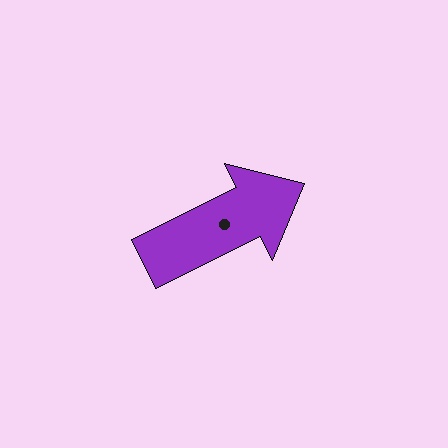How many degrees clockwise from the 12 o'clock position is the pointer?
Approximately 64 degrees.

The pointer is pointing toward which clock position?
Roughly 2 o'clock.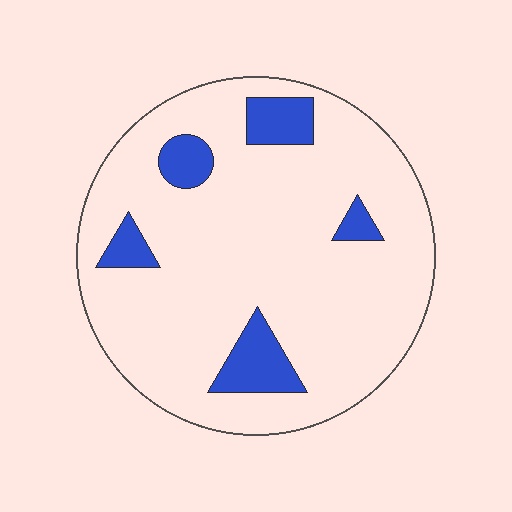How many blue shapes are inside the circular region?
5.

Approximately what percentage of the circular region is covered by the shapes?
Approximately 15%.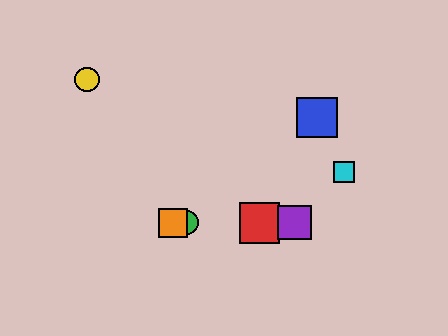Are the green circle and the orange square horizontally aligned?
Yes, both are at y≈223.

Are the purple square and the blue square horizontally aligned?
No, the purple square is at y≈223 and the blue square is at y≈117.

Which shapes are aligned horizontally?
The red square, the green circle, the purple square, the orange square are aligned horizontally.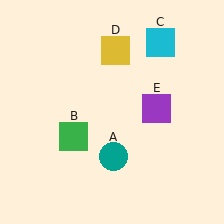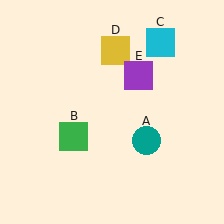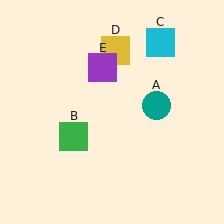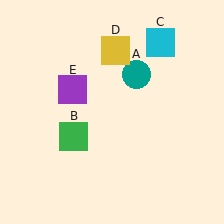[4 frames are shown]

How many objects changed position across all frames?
2 objects changed position: teal circle (object A), purple square (object E).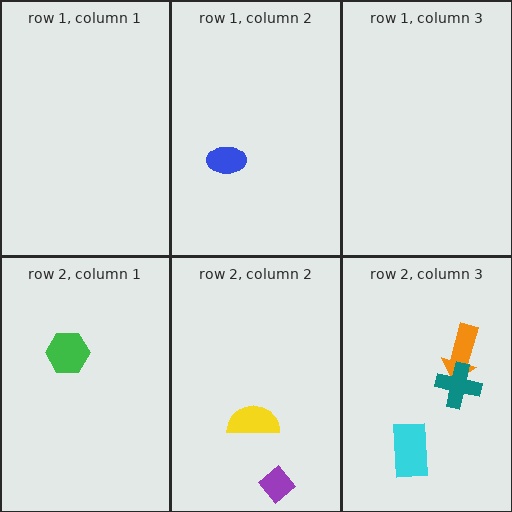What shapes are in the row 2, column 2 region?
The purple diamond, the yellow semicircle.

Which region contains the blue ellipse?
The row 1, column 2 region.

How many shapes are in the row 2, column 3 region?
3.